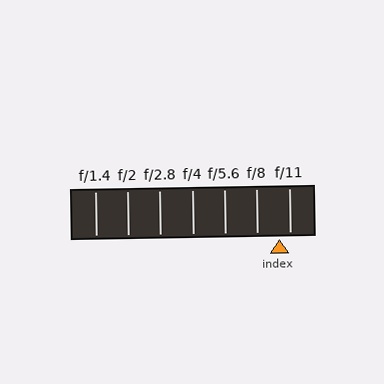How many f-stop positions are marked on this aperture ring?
There are 7 f-stop positions marked.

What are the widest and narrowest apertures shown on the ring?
The widest aperture shown is f/1.4 and the narrowest is f/11.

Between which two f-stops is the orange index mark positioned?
The index mark is between f/8 and f/11.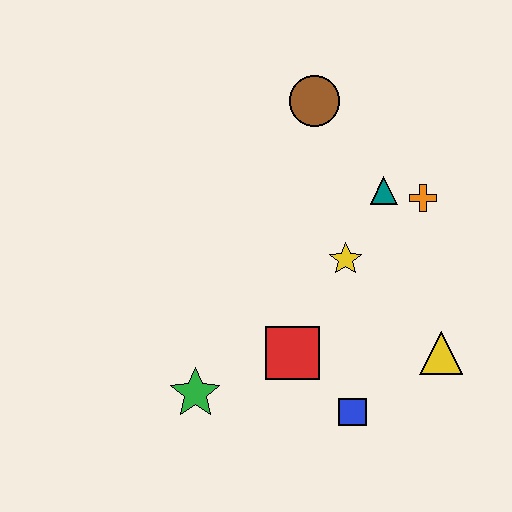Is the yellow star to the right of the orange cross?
No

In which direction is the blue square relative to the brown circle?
The blue square is below the brown circle.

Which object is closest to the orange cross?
The teal triangle is closest to the orange cross.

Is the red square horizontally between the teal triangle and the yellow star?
No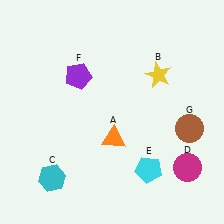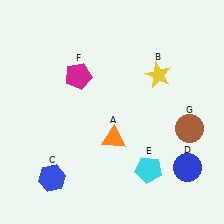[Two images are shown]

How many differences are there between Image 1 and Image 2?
There are 3 differences between the two images.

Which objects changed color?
C changed from cyan to blue. D changed from magenta to blue. F changed from purple to magenta.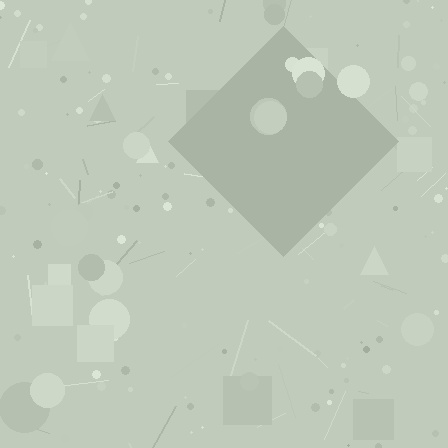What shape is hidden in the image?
A diamond is hidden in the image.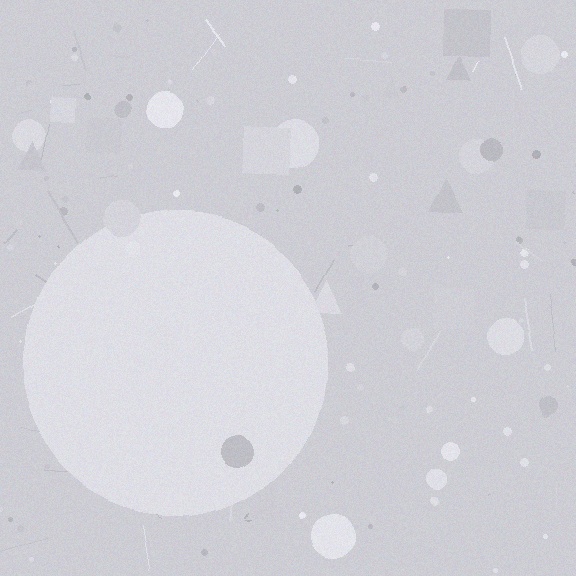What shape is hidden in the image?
A circle is hidden in the image.